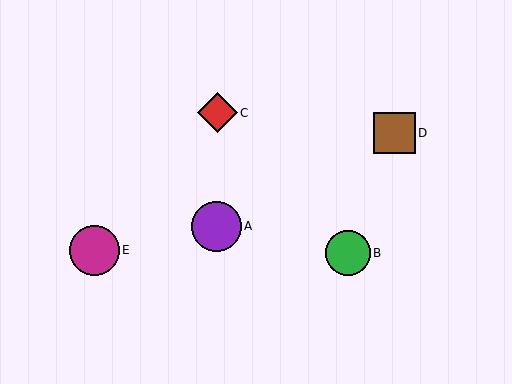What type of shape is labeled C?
Shape C is a red diamond.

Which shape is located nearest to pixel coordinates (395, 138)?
The brown square (labeled D) at (395, 133) is nearest to that location.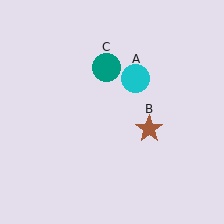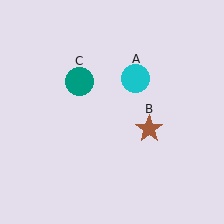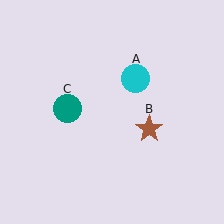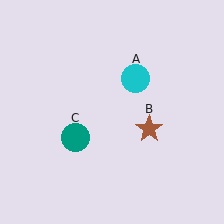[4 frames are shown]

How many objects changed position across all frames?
1 object changed position: teal circle (object C).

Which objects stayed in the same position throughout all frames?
Cyan circle (object A) and brown star (object B) remained stationary.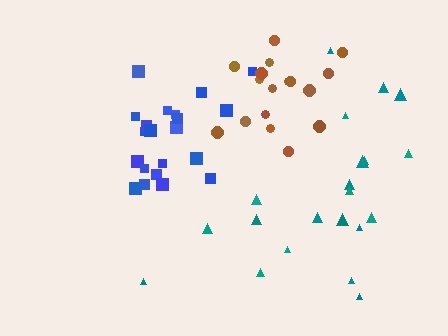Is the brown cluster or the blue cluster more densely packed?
Blue.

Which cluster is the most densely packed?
Blue.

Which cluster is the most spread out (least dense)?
Teal.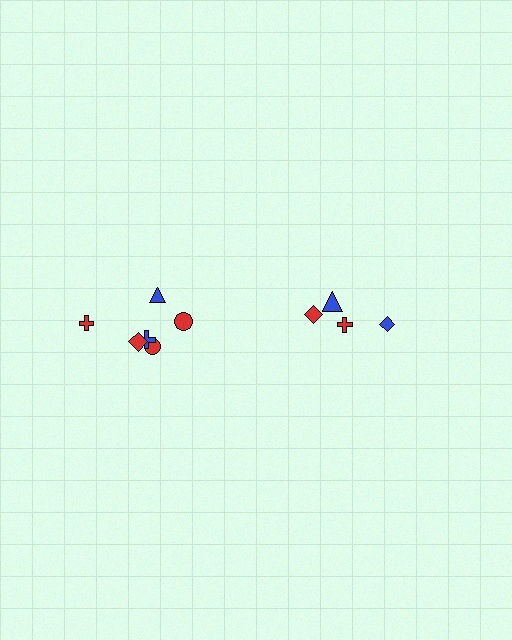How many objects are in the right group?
There are 4 objects.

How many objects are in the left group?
There are 6 objects.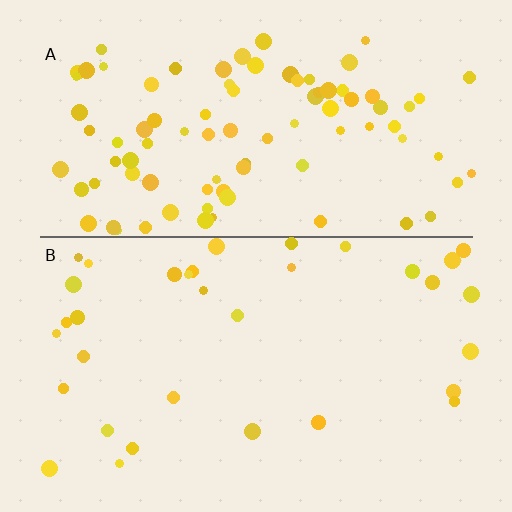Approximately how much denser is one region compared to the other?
Approximately 2.8× — region A over region B.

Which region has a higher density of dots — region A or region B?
A (the top).